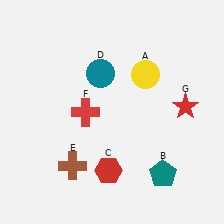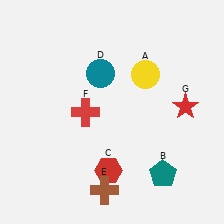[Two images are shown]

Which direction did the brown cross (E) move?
The brown cross (E) moved right.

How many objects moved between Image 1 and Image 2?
1 object moved between the two images.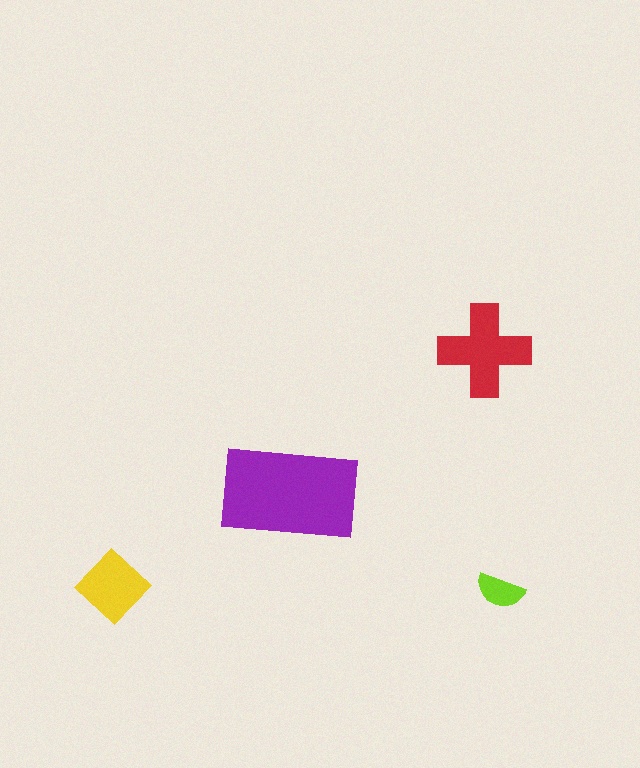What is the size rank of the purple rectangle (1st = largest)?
1st.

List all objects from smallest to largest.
The lime semicircle, the yellow diamond, the red cross, the purple rectangle.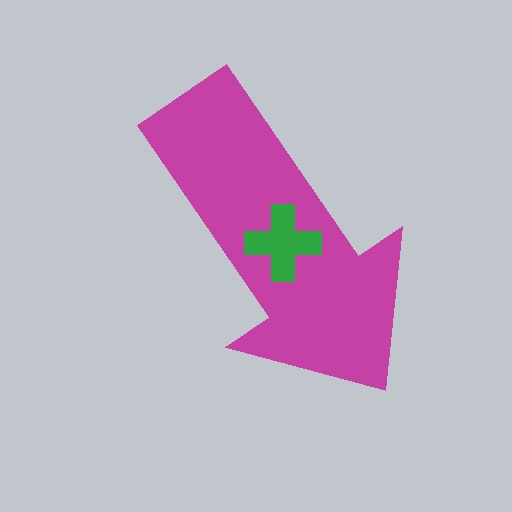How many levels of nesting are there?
2.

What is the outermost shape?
The magenta arrow.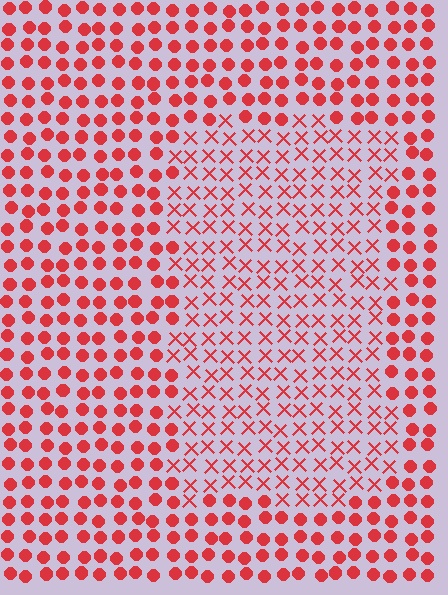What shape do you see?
I see a rectangle.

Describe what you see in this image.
The image is filled with small red elements arranged in a uniform grid. A rectangle-shaped region contains X marks, while the surrounding area contains circles. The boundary is defined purely by the change in element shape.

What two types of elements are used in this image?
The image uses X marks inside the rectangle region and circles outside it.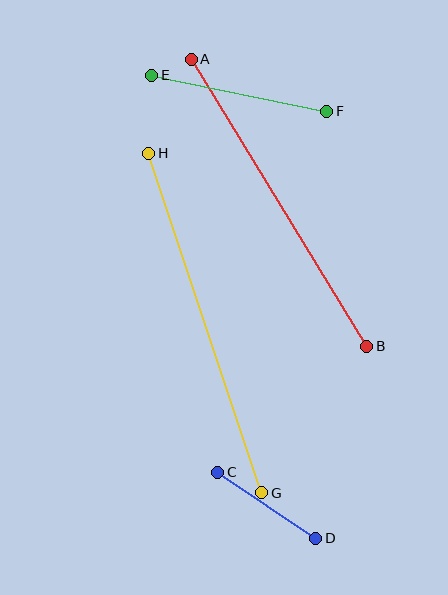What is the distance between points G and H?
The distance is approximately 358 pixels.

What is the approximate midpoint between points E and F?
The midpoint is at approximately (239, 93) pixels.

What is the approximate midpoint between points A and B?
The midpoint is at approximately (279, 203) pixels.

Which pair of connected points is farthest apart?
Points G and H are farthest apart.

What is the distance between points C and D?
The distance is approximately 118 pixels.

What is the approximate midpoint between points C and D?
The midpoint is at approximately (267, 505) pixels.